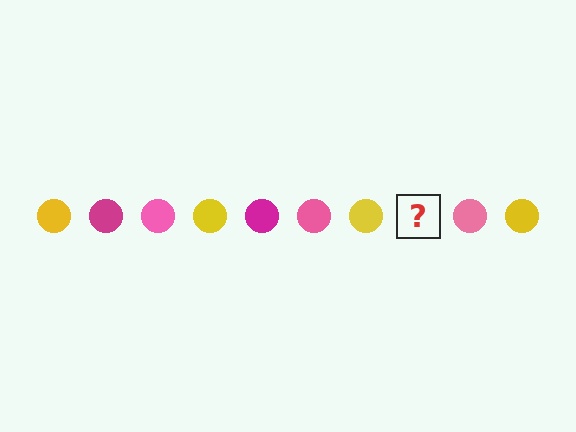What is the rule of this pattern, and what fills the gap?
The rule is that the pattern cycles through yellow, magenta, pink circles. The gap should be filled with a magenta circle.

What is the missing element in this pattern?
The missing element is a magenta circle.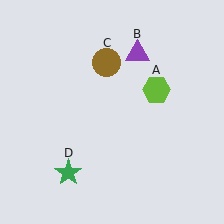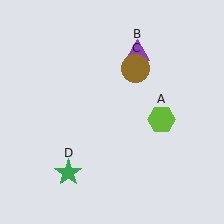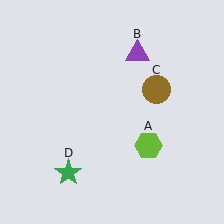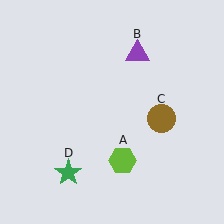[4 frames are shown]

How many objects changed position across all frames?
2 objects changed position: lime hexagon (object A), brown circle (object C).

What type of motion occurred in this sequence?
The lime hexagon (object A), brown circle (object C) rotated clockwise around the center of the scene.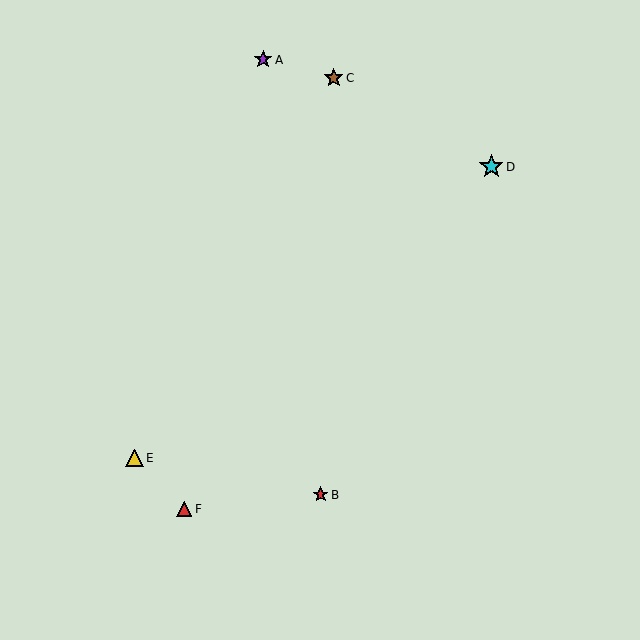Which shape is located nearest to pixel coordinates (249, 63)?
The purple star (labeled A) at (263, 60) is nearest to that location.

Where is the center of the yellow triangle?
The center of the yellow triangle is at (135, 458).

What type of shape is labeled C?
Shape C is a brown star.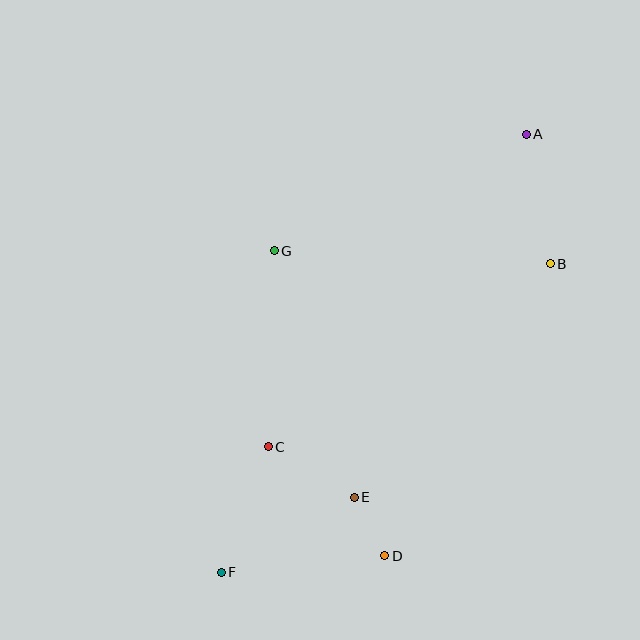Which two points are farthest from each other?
Points A and F are farthest from each other.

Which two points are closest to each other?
Points D and E are closest to each other.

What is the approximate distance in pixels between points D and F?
The distance between D and F is approximately 165 pixels.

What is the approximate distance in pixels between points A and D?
The distance between A and D is approximately 445 pixels.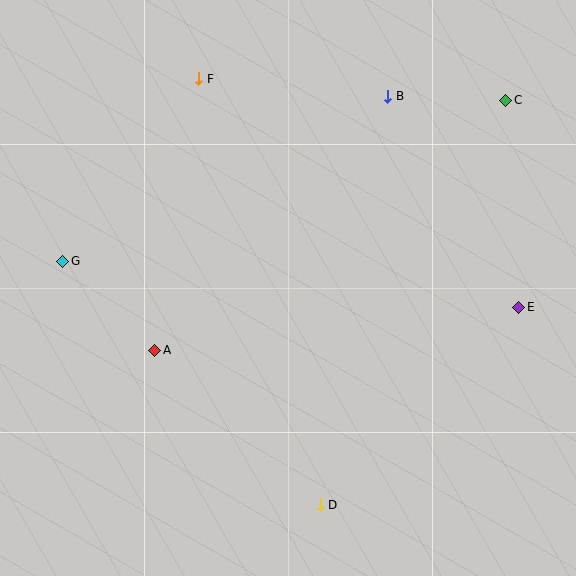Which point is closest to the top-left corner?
Point F is closest to the top-left corner.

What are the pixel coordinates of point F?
Point F is at (199, 79).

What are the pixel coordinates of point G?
Point G is at (63, 261).